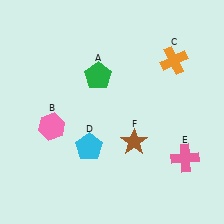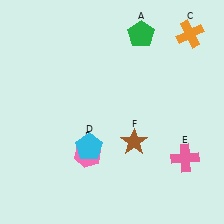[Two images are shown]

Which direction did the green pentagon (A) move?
The green pentagon (A) moved right.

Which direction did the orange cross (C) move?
The orange cross (C) moved up.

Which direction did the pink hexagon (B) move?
The pink hexagon (B) moved right.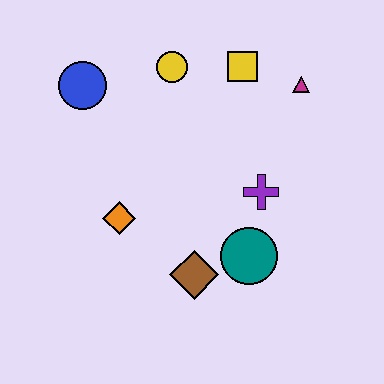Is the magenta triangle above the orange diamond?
Yes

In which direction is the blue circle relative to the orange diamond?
The blue circle is above the orange diamond.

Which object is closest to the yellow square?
The magenta triangle is closest to the yellow square.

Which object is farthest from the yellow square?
The brown diamond is farthest from the yellow square.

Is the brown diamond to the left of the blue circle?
No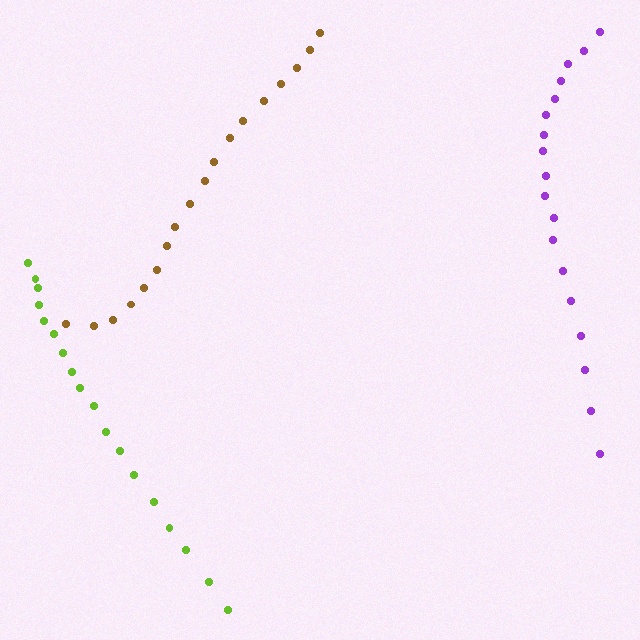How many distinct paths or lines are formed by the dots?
There are 3 distinct paths.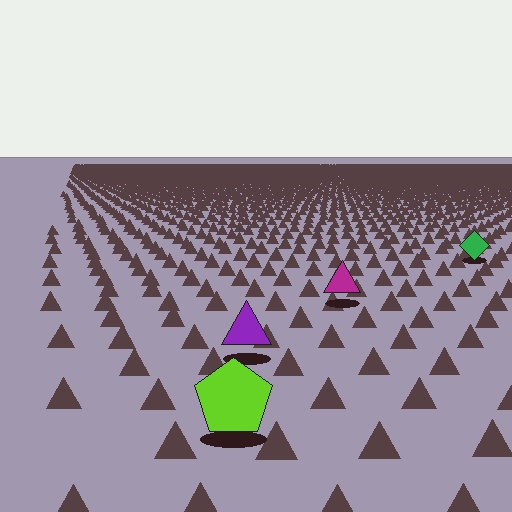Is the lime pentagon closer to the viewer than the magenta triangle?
Yes. The lime pentagon is closer — you can tell from the texture gradient: the ground texture is coarser near it.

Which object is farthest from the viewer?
The green diamond is farthest from the viewer. It appears smaller and the ground texture around it is denser.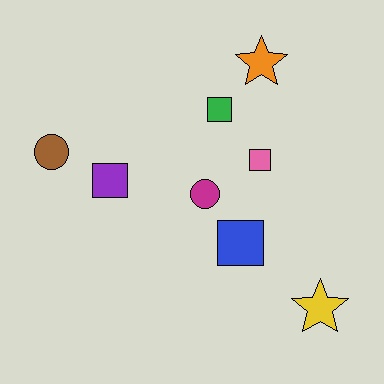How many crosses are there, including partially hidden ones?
There are no crosses.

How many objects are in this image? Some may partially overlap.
There are 8 objects.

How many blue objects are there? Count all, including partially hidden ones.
There is 1 blue object.